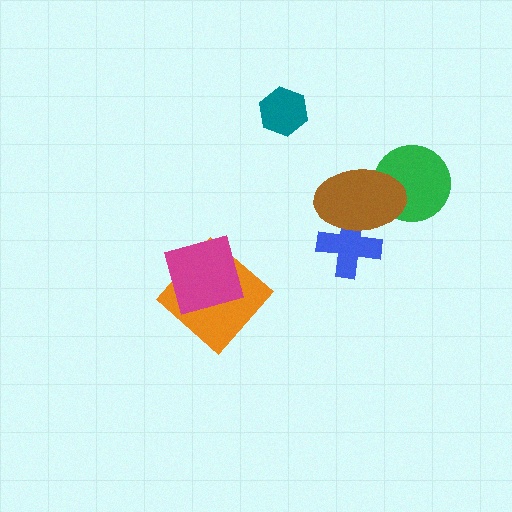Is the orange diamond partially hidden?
Yes, it is partially covered by another shape.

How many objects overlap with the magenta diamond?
1 object overlaps with the magenta diamond.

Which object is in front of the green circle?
The brown ellipse is in front of the green circle.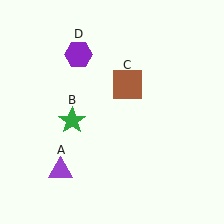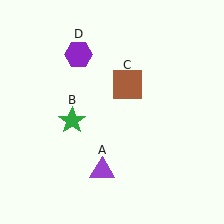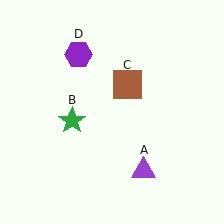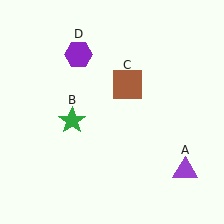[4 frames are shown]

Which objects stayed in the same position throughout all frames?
Green star (object B) and brown square (object C) and purple hexagon (object D) remained stationary.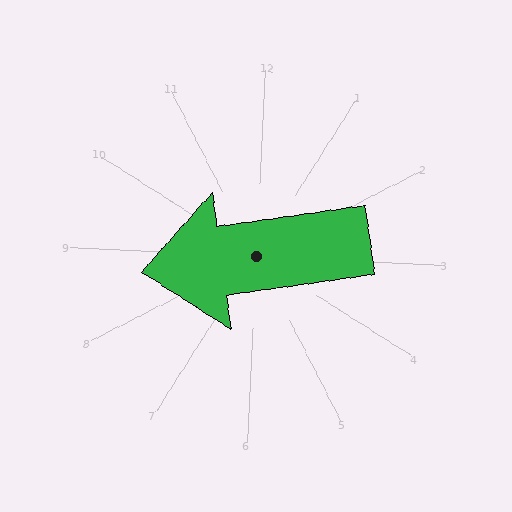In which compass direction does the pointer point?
West.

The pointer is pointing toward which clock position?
Roughly 9 o'clock.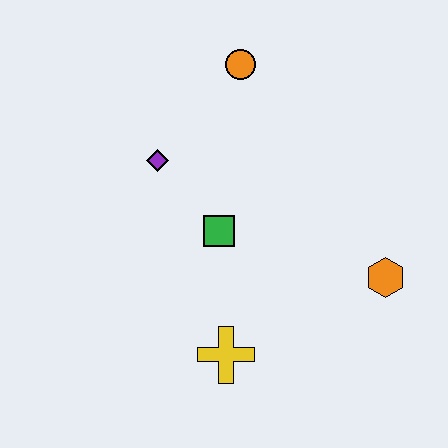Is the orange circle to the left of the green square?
No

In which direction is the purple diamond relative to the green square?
The purple diamond is above the green square.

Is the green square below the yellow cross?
No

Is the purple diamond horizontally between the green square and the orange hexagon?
No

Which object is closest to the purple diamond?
The green square is closest to the purple diamond.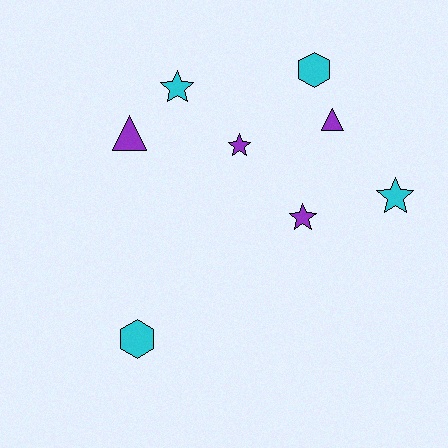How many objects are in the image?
There are 8 objects.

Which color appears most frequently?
Cyan, with 4 objects.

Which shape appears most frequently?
Star, with 4 objects.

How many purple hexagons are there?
There are no purple hexagons.